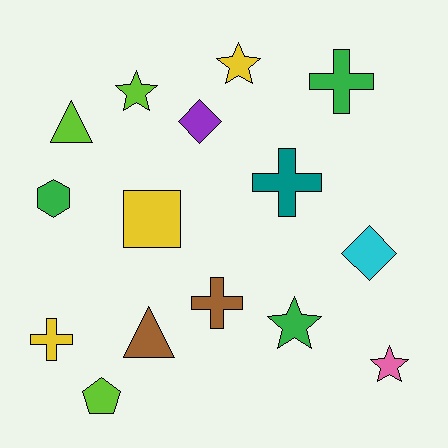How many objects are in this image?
There are 15 objects.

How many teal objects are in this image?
There is 1 teal object.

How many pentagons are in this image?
There is 1 pentagon.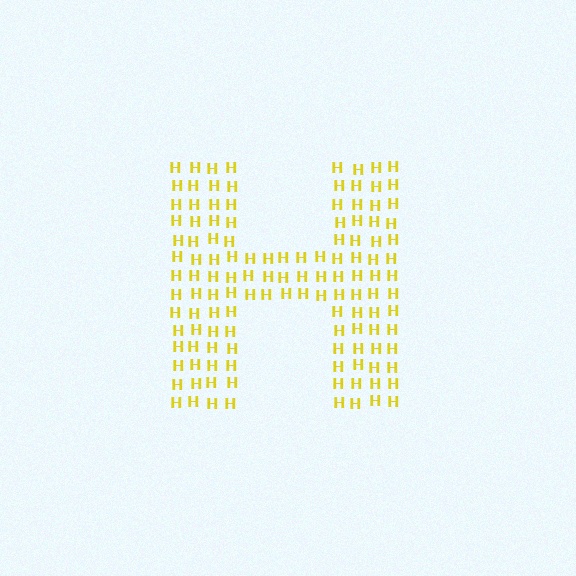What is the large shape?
The large shape is the letter H.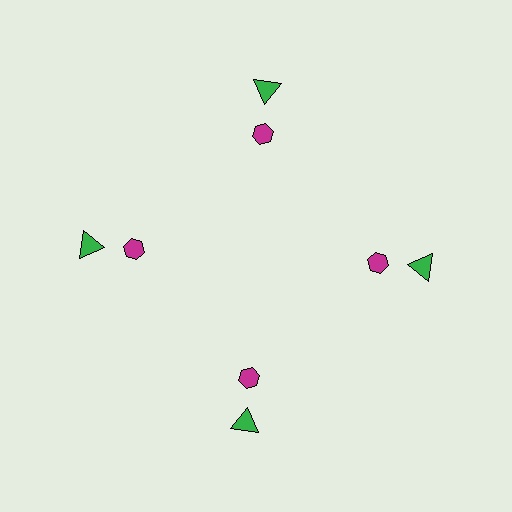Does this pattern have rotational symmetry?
Yes, this pattern has 4-fold rotational symmetry. It looks the same after rotating 90 degrees around the center.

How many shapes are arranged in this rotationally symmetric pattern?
There are 8 shapes, arranged in 4 groups of 2.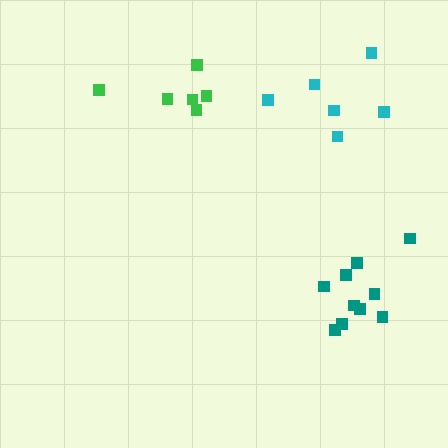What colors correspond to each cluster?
The clusters are colored: green, cyan, teal.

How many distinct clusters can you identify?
There are 3 distinct clusters.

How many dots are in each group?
Group 1: 6 dots, Group 2: 6 dots, Group 3: 10 dots (22 total).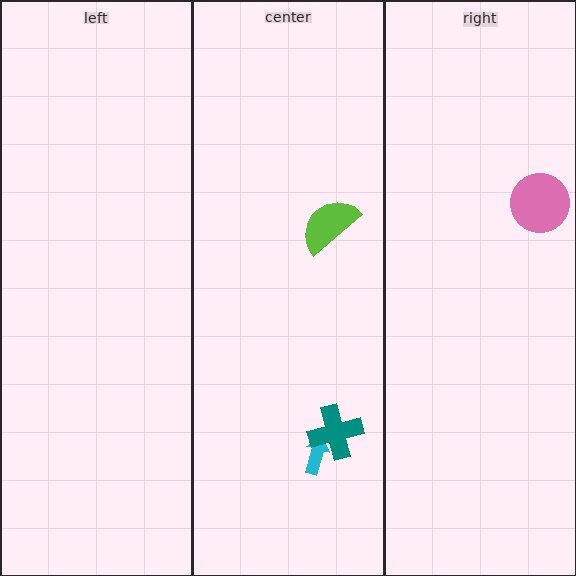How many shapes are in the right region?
1.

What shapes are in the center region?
The cyan arrow, the lime semicircle, the teal cross.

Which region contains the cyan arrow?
The center region.